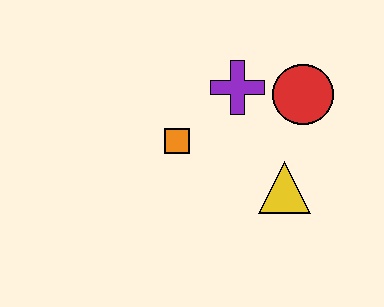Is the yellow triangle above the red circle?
No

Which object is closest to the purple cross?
The red circle is closest to the purple cross.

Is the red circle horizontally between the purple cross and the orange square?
No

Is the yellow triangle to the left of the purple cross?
No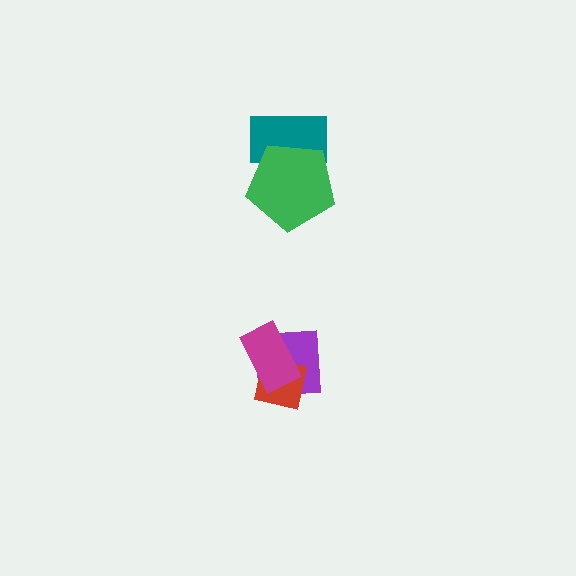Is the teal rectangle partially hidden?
Yes, it is partially covered by another shape.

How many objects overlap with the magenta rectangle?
2 objects overlap with the magenta rectangle.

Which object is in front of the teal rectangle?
The green pentagon is in front of the teal rectangle.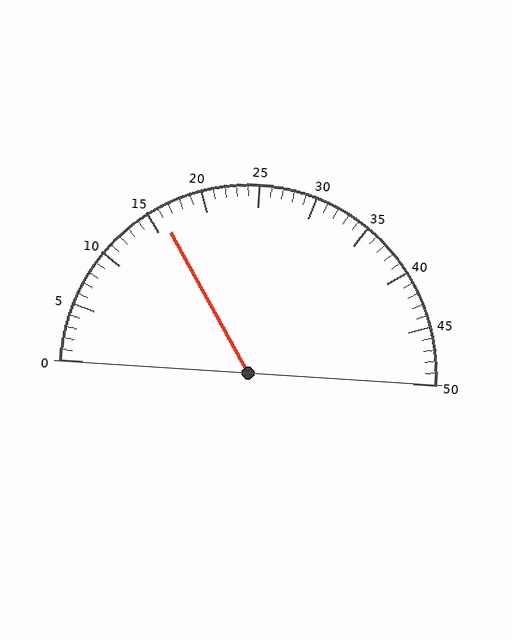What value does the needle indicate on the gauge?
The needle indicates approximately 16.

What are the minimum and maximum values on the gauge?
The gauge ranges from 0 to 50.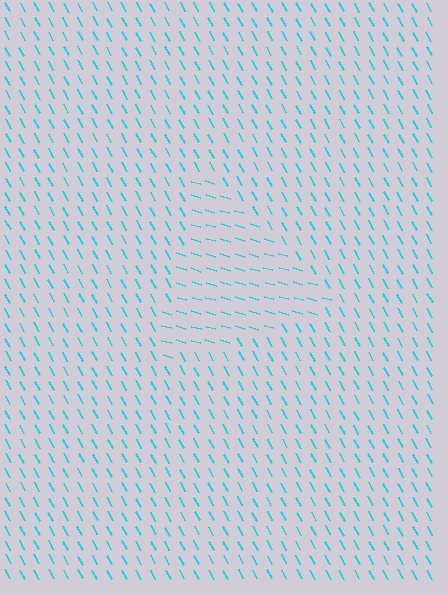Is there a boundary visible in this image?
Yes, there is a texture boundary formed by a change in line orientation.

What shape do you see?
I see a triangle.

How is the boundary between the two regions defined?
The boundary is defined purely by a change in line orientation (approximately 45 degrees difference). All lines are the same color and thickness.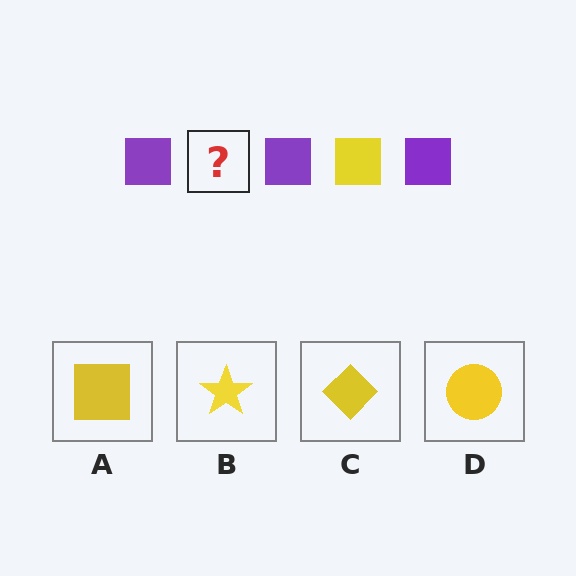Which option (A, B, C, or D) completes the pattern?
A.